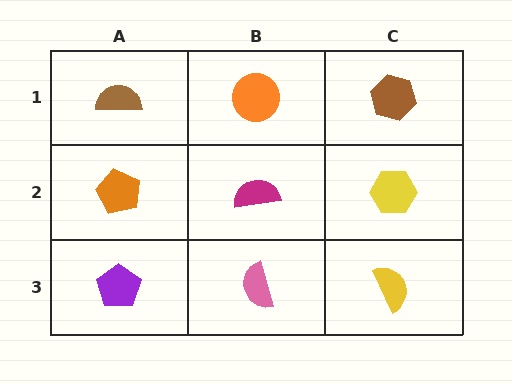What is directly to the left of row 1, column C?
An orange circle.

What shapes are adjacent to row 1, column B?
A magenta semicircle (row 2, column B), a brown semicircle (row 1, column A), a brown hexagon (row 1, column C).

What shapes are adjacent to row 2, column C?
A brown hexagon (row 1, column C), a yellow semicircle (row 3, column C), a magenta semicircle (row 2, column B).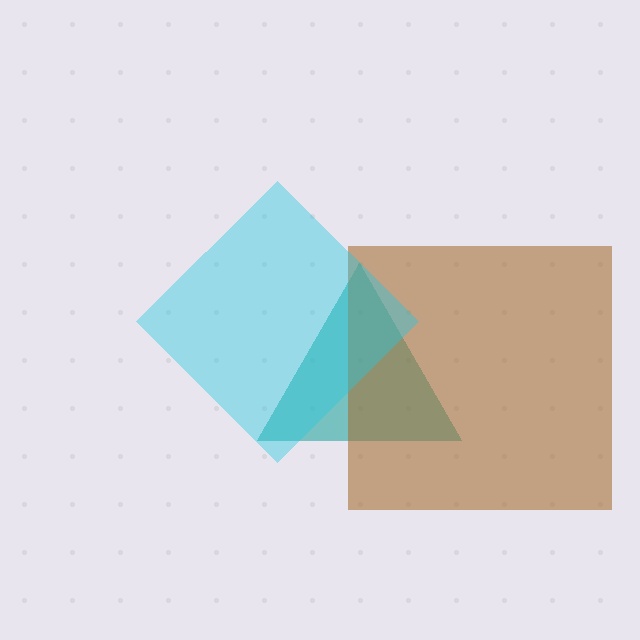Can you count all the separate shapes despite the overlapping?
Yes, there are 3 separate shapes.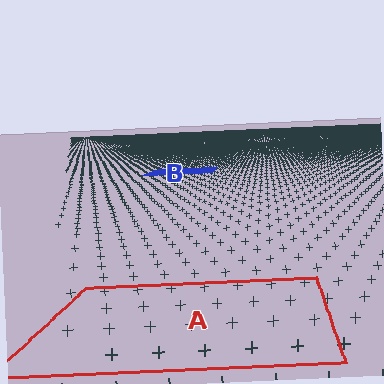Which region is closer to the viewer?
Region A is closer. The texture elements there are larger and more spread out.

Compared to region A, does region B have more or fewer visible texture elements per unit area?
Region B has more texture elements per unit area — they are packed more densely because it is farther away.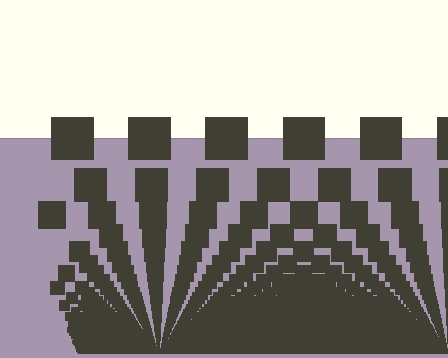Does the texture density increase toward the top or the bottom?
Density increases toward the bottom.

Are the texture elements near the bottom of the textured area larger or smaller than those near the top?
Smaller. The gradient is inverted — elements near the bottom are smaller and denser.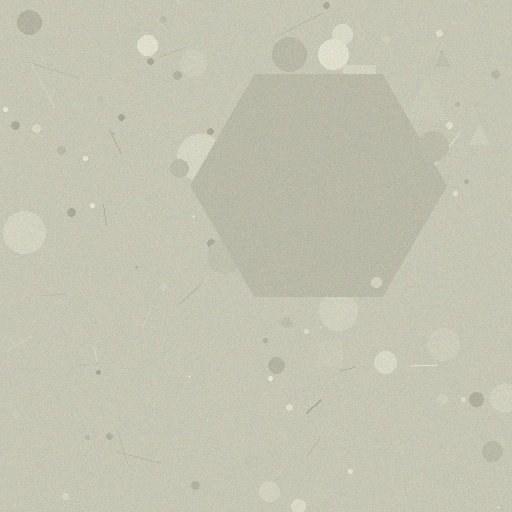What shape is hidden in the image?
A hexagon is hidden in the image.